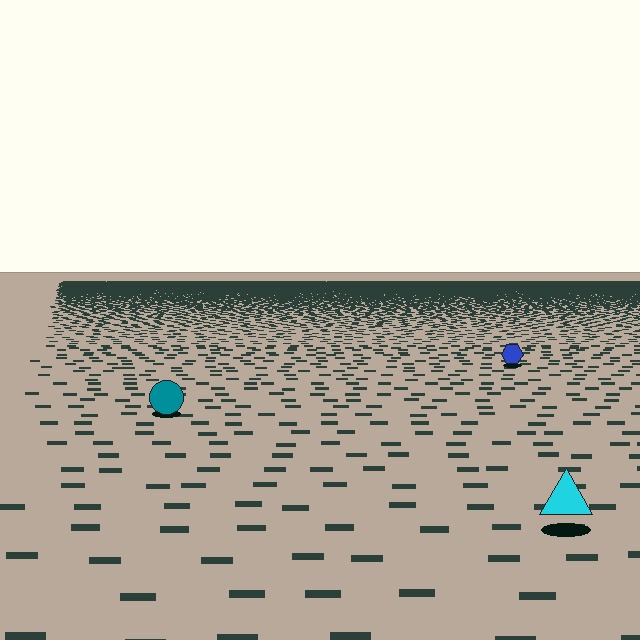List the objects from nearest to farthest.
From nearest to farthest: the cyan triangle, the teal circle, the blue hexagon.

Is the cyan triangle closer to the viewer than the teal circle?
Yes. The cyan triangle is closer — you can tell from the texture gradient: the ground texture is coarser near it.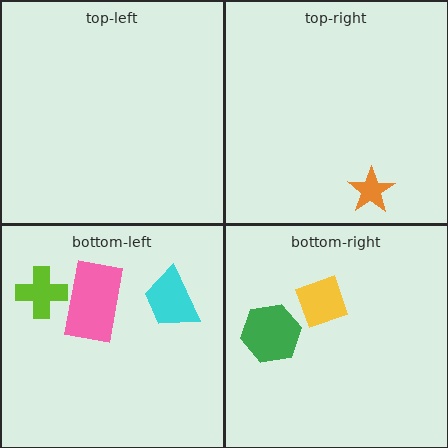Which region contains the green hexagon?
The bottom-right region.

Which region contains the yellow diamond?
The bottom-right region.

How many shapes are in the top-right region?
1.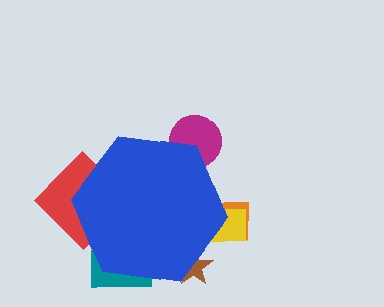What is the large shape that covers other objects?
A blue hexagon.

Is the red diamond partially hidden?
Yes, the red diamond is partially hidden behind the blue hexagon.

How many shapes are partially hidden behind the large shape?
6 shapes are partially hidden.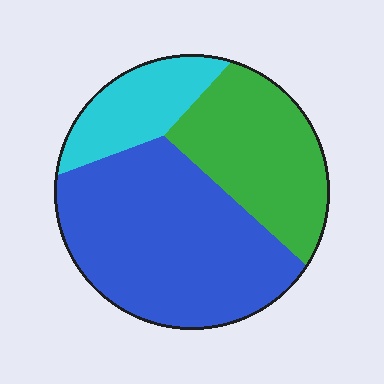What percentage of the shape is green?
Green takes up about one third (1/3) of the shape.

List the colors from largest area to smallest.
From largest to smallest: blue, green, cyan.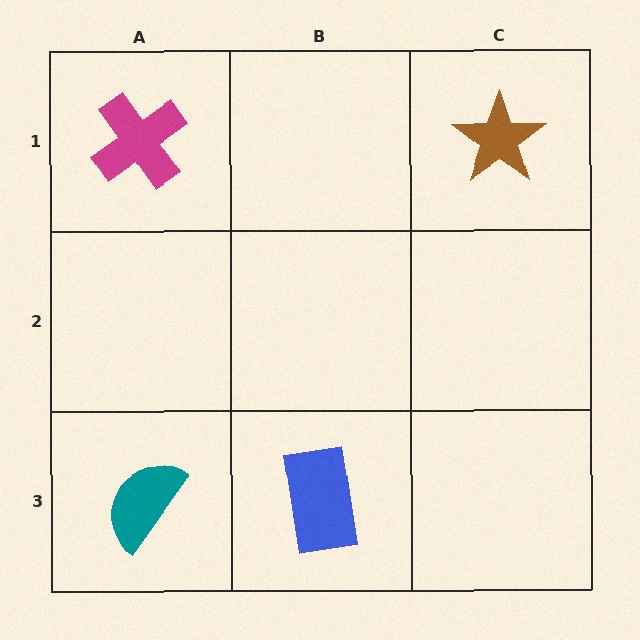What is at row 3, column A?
A teal semicircle.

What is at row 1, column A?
A magenta cross.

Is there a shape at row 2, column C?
No, that cell is empty.